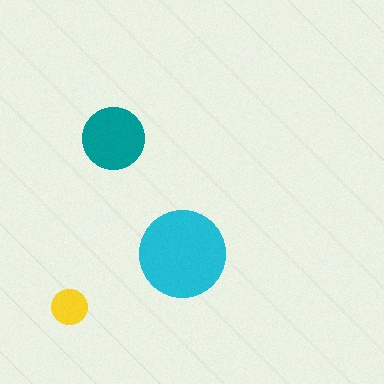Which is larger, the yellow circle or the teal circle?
The teal one.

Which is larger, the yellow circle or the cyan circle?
The cyan one.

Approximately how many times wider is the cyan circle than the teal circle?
About 1.5 times wider.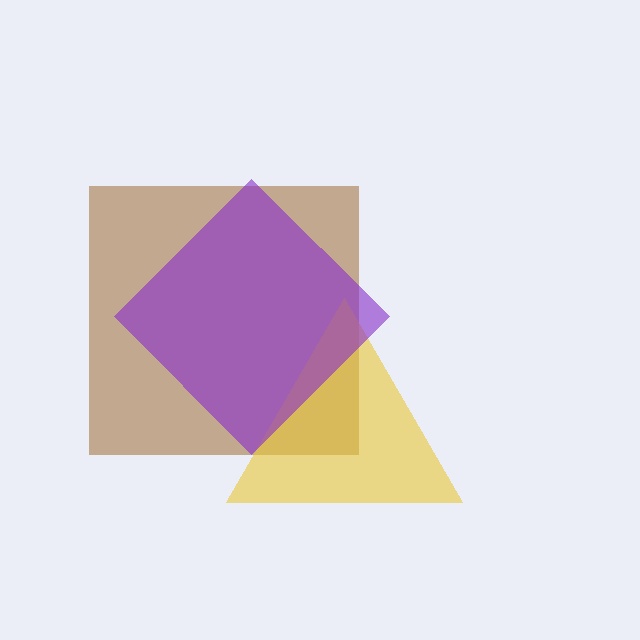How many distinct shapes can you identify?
There are 3 distinct shapes: a brown square, a yellow triangle, a purple diamond.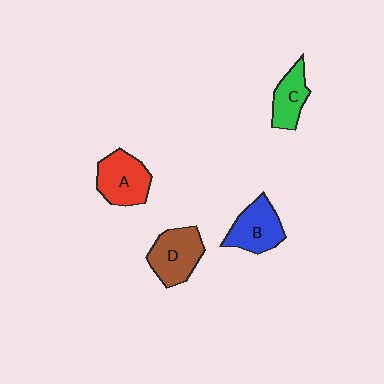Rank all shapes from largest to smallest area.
From largest to smallest: D (brown), A (red), B (blue), C (green).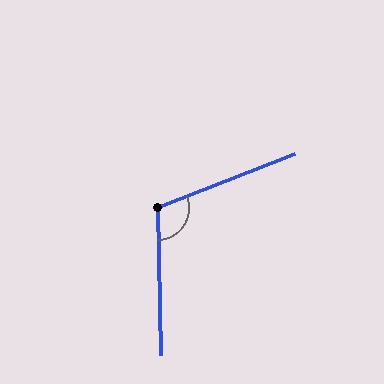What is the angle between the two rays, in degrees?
Approximately 111 degrees.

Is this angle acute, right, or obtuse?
It is obtuse.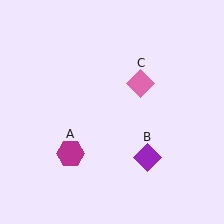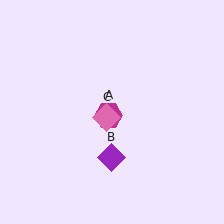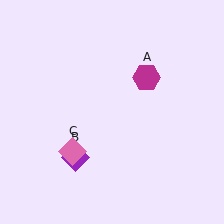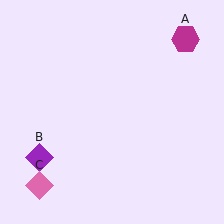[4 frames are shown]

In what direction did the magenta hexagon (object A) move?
The magenta hexagon (object A) moved up and to the right.